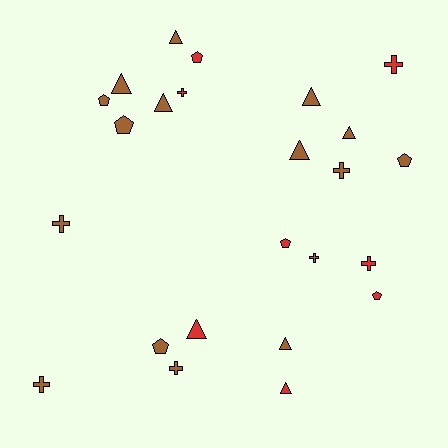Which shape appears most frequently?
Triangle, with 9 objects.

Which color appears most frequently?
Brown, with 16 objects.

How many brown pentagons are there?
There are 4 brown pentagons.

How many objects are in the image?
There are 24 objects.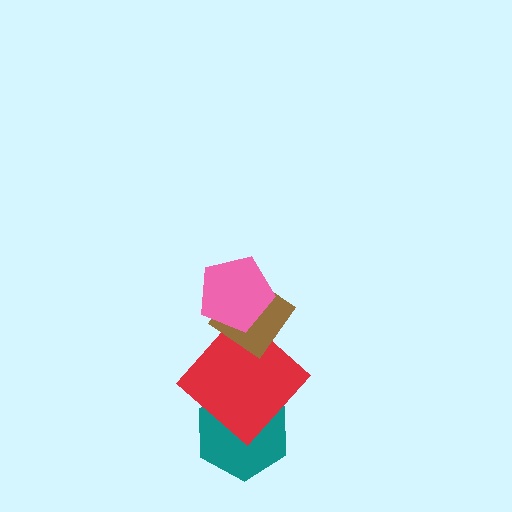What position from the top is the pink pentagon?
The pink pentagon is 1st from the top.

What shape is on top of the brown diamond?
The pink pentagon is on top of the brown diamond.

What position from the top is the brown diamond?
The brown diamond is 2nd from the top.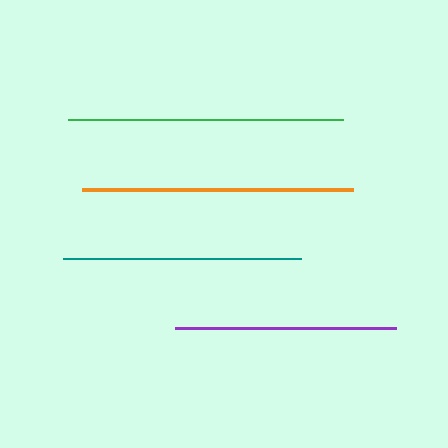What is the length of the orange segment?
The orange segment is approximately 272 pixels long.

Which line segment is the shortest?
The purple line is the shortest at approximately 221 pixels.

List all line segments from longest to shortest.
From longest to shortest: green, orange, teal, purple.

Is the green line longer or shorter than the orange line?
The green line is longer than the orange line.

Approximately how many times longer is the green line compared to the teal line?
The green line is approximately 1.2 times the length of the teal line.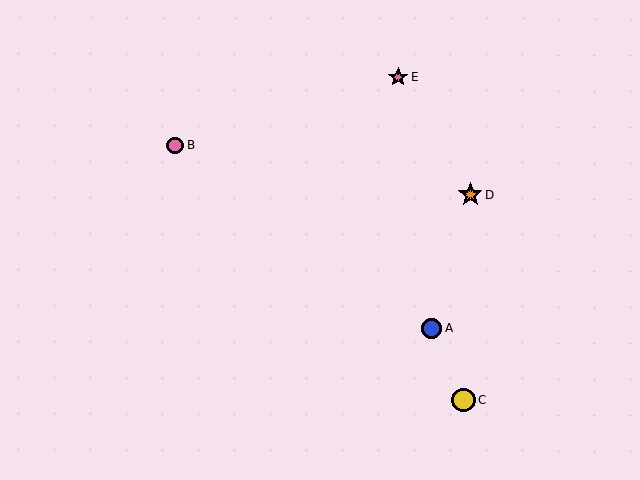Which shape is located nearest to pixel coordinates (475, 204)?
The orange star (labeled D) at (470, 195) is nearest to that location.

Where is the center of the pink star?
The center of the pink star is at (398, 77).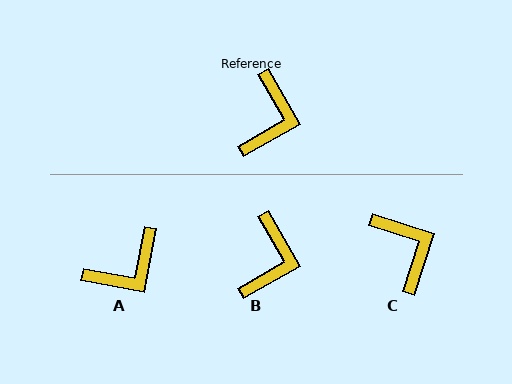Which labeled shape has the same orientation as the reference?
B.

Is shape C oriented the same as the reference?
No, it is off by about 42 degrees.